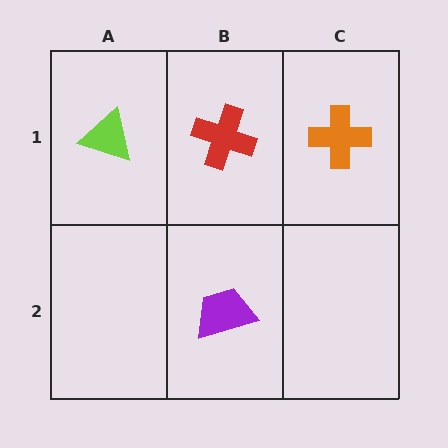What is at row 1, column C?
An orange cross.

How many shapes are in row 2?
1 shape.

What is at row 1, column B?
A red cross.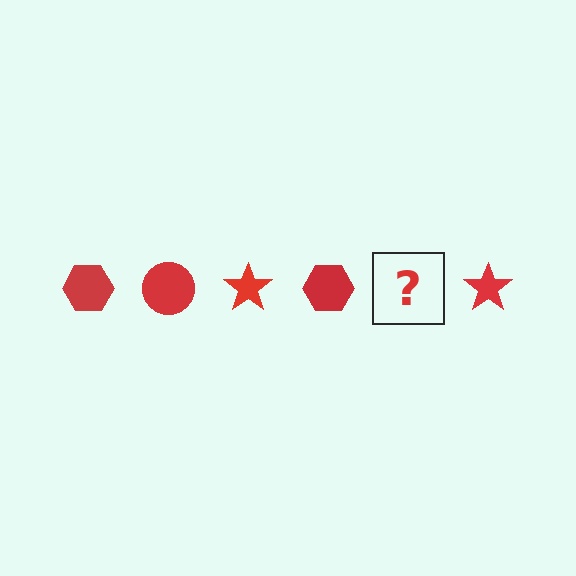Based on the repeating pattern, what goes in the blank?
The blank should be a red circle.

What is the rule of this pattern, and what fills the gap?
The rule is that the pattern cycles through hexagon, circle, star shapes in red. The gap should be filled with a red circle.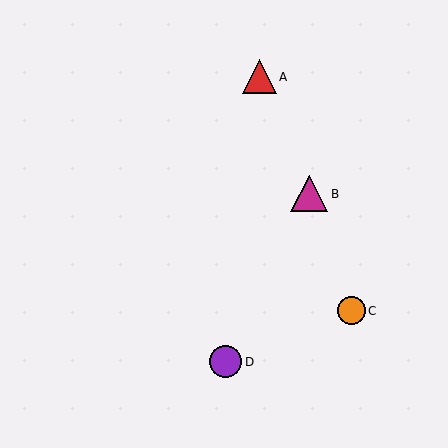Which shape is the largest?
The magenta triangle (labeled B) is the largest.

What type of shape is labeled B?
Shape B is a magenta triangle.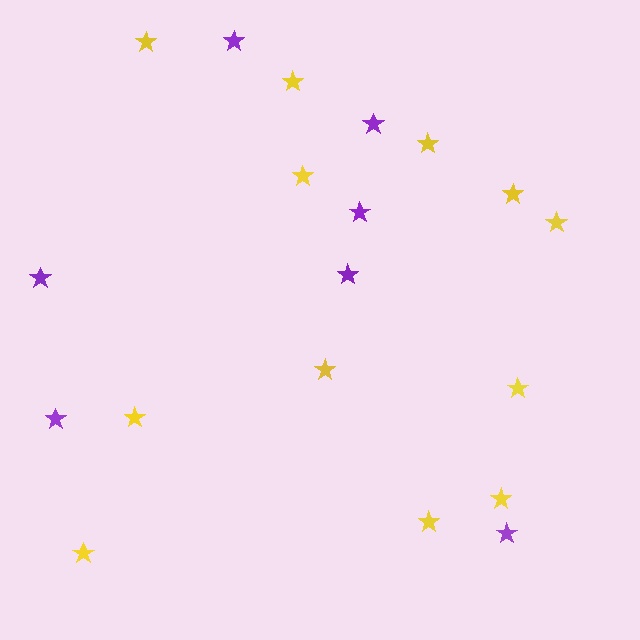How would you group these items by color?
There are 2 groups: one group of yellow stars (12) and one group of purple stars (7).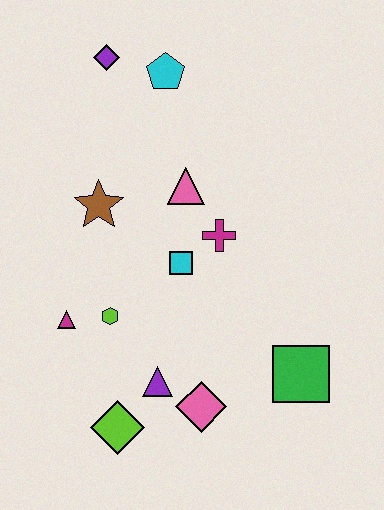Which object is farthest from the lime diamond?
The purple diamond is farthest from the lime diamond.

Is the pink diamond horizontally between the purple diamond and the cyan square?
No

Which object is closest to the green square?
The pink diamond is closest to the green square.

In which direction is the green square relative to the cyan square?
The green square is to the right of the cyan square.